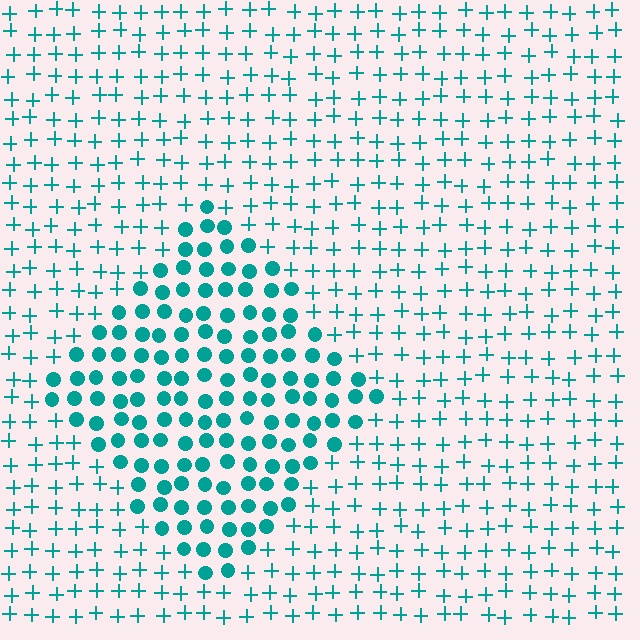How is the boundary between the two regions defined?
The boundary is defined by a change in element shape: circles inside vs. plus signs outside. All elements share the same color and spacing.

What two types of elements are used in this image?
The image uses circles inside the diamond region and plus signs outside it.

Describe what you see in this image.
The image is filled with small teal elements arranged in a uniform grid. A diamond-shaped region contains circles, while the surrounding area contains plus signs. The boundary is defined purely by the change in element shape.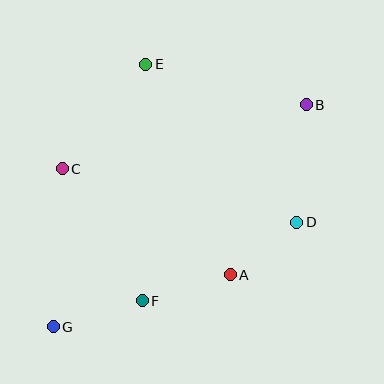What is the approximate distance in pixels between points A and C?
The distance between A and C is approximately 199 pixels.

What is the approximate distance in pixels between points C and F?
The distance between C and F is approximately 154 pixels.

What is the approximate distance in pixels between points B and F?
The distance between B and F is approximately 256 pixels.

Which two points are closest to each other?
Points A and D are closest to each other.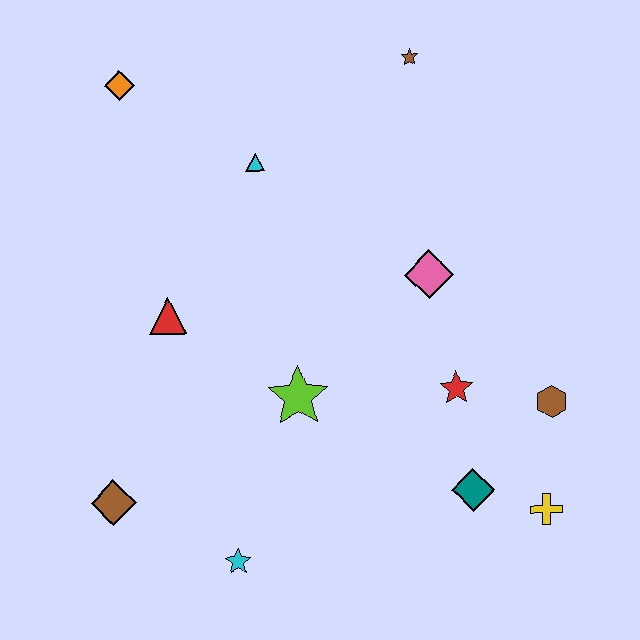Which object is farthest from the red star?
The orange diamond is farthest from the red star.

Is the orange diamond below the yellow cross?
No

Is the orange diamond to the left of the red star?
Yes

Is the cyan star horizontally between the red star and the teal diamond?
No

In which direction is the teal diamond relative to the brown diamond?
The teal diamond is to the right of the brown diamond.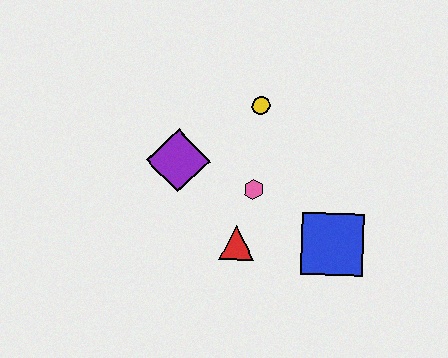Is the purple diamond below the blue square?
No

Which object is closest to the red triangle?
The pink hexagon is closest to the red triangle.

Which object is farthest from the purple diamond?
The blue square is farthest from the purple diamond.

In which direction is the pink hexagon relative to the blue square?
The pink hexagon is to the left of the blue square.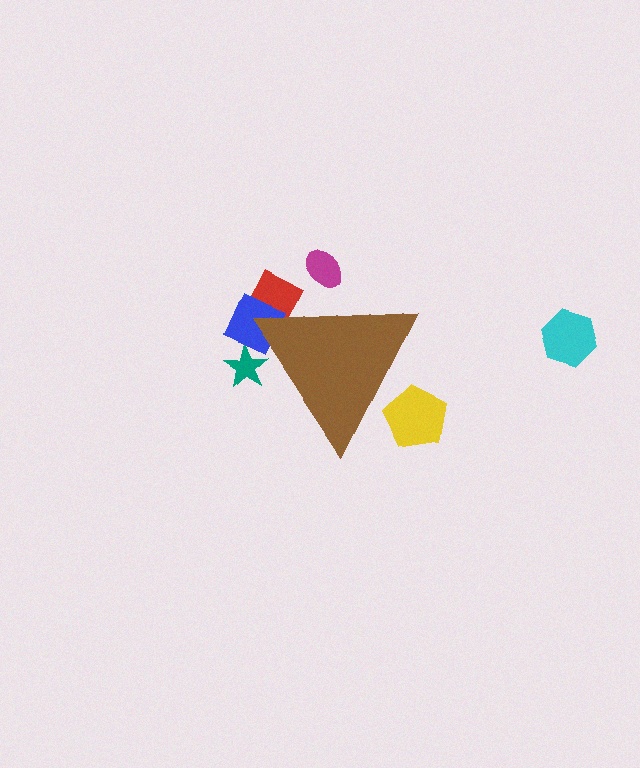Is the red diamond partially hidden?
Yes, the red diamond is partially hidden behind the brown triangle.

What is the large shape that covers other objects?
A brown triangle.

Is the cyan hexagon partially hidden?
No, the cyan hexagon is fully visible.